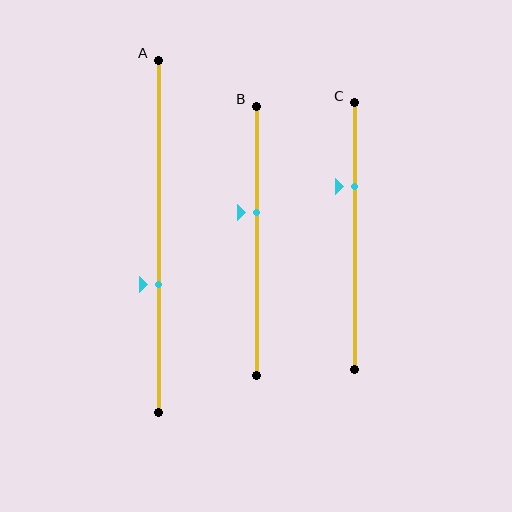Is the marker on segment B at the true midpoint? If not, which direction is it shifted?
No, the marker on segment B is shifted upward by about 11% of the segment length.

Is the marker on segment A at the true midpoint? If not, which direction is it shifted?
No, the marker on segment A is shifted downward by about 14% of the segment length.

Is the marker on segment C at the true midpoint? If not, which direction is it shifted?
No, the marker on segment C is shifted upward by about 19% of the segment length.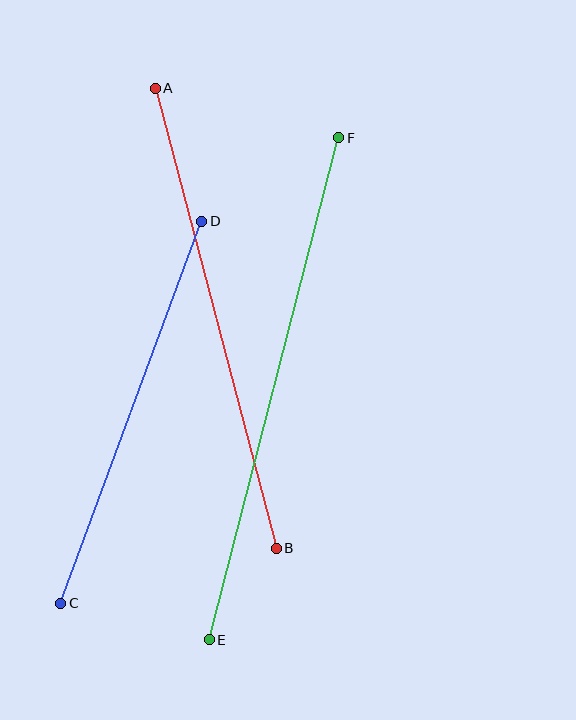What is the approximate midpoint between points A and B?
The midpoint is at approximately (216, 318) pixels.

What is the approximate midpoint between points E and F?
The midpoint is at approximately (274, 389) pixels.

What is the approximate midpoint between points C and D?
The midpoint is at approximately (131, 412) pixels.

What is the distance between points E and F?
The distance is approximately 518 pixels.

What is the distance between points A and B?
The distance is approximately 476 pixels.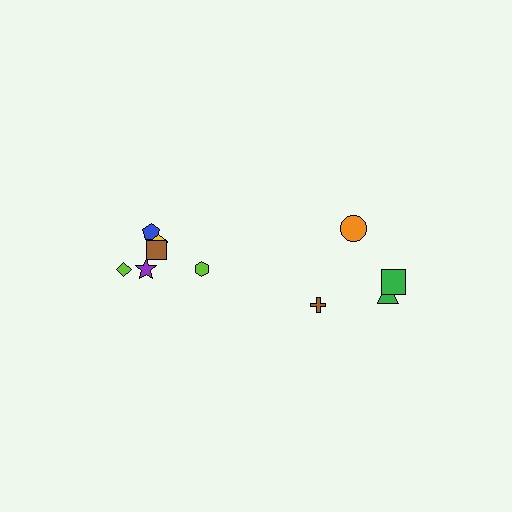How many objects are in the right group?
There are 4 objects.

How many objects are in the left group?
There are 6 objects.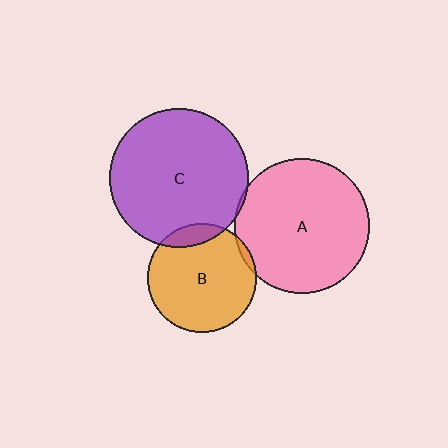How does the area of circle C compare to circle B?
Approximately 1.6 times.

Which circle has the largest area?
Circle C (purple).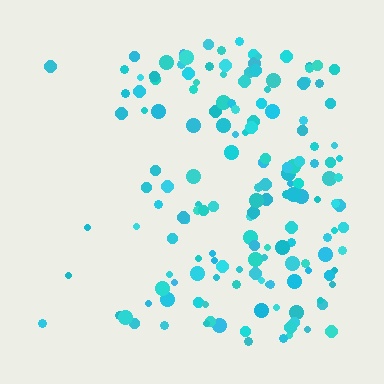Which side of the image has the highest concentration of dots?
The right.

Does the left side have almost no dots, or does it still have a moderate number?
Still a moderate number, just noticeably fewer than the right.